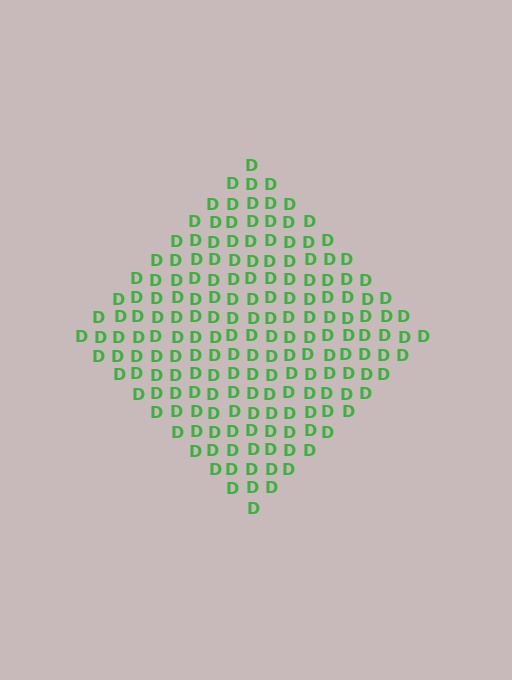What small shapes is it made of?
It is made of small letter D's.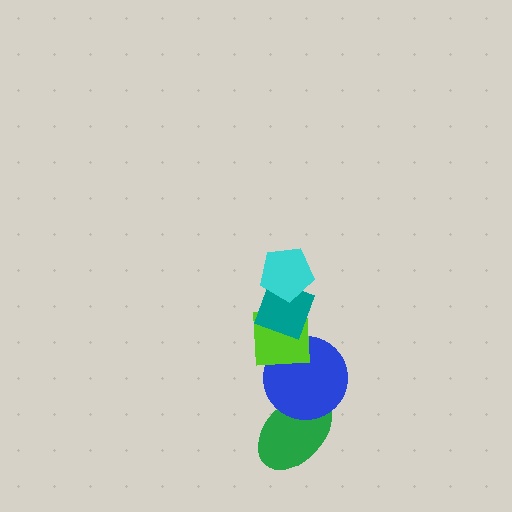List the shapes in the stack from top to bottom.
From top to bottom: the cyan pentagon, the teal diamond, the lime square, the blue circle, the green ellipse.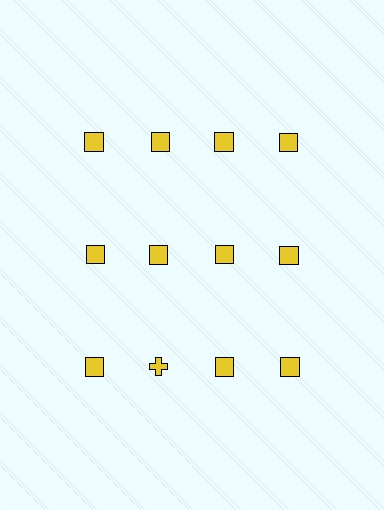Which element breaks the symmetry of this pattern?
The yellow cross in the third row, second from left column breaks the symmetry. All other shapes are yellow squares.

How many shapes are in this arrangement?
There are 12 shapes arranged in a grid pattern.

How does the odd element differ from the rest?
It has a different shape: cross instead of square.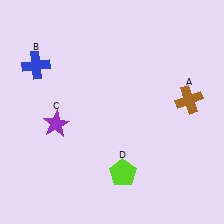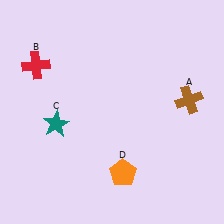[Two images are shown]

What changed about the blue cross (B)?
In Image 1, B is blue. In Image 2, it changed to red.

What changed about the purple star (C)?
In Image 1, C is purple. In Image 2, it changed to teal.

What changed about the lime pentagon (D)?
In Image 1, D is lime. In Image 2, it changed to orange.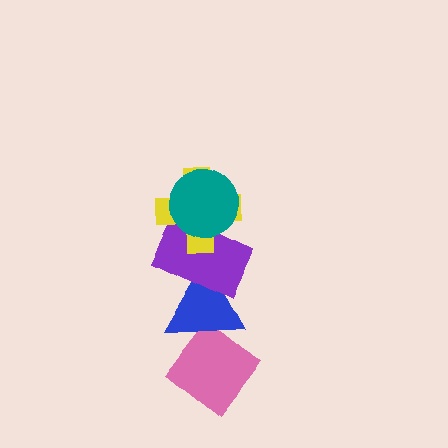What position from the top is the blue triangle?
The blue triangle is 4th from the top.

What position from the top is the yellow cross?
The yellow cross is 2nd from the top.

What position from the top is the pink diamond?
The pink diamond is 5th from the top.